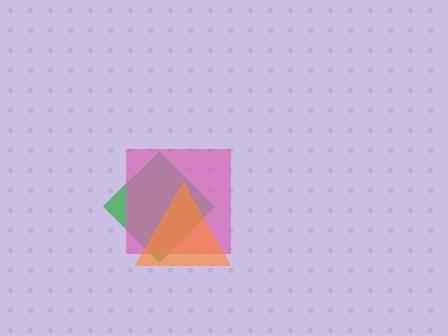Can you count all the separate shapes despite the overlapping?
Yes, there are 3 separate shapes.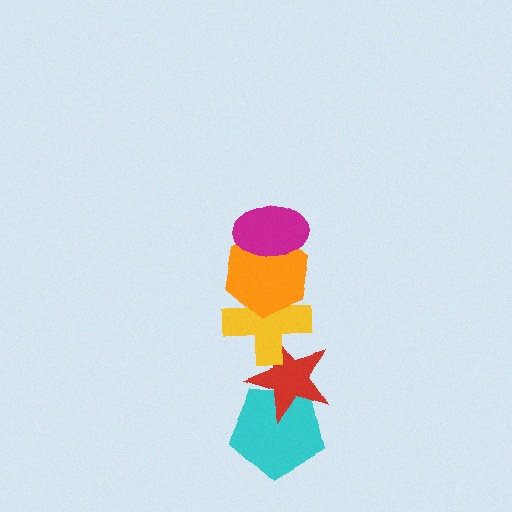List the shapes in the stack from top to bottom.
From top to bottom: the magenta ellipse, the orange hexagon, the yellow cross, the red star, the cyan pentagon.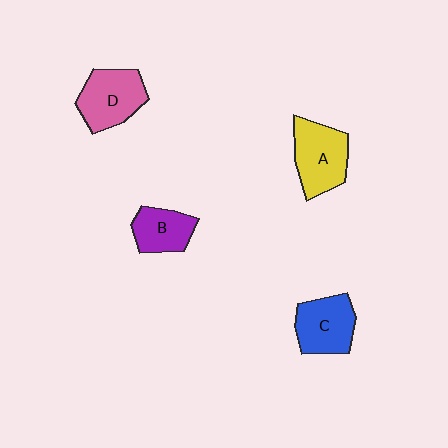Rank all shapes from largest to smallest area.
From largest to smallest: A (yellow), D (pink), C (blue), B (purple).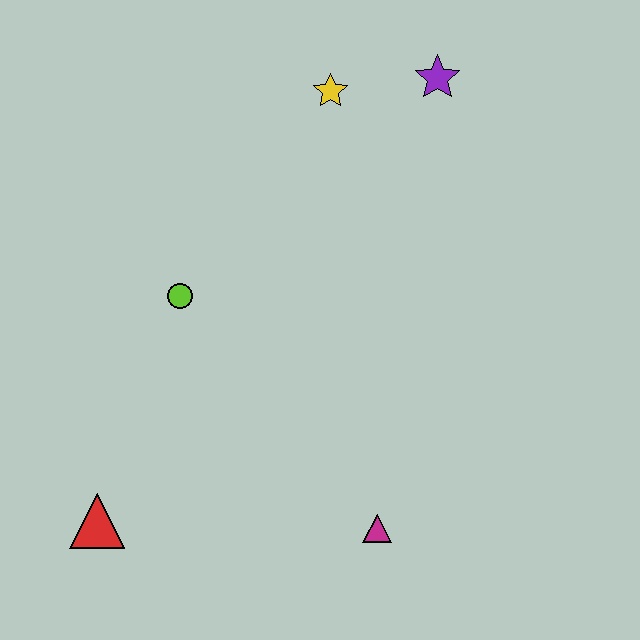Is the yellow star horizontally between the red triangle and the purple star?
Yes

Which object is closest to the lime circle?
The red triangle is closest to the lime circle.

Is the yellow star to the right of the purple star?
No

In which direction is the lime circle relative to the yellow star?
The lime circle is below the yellow star.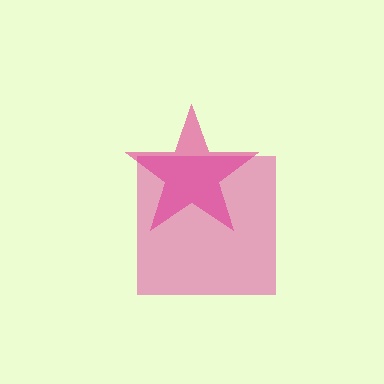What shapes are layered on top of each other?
The layered shapes are: a pink star, a magenta square.